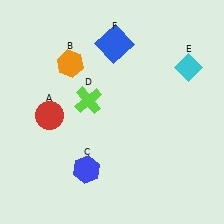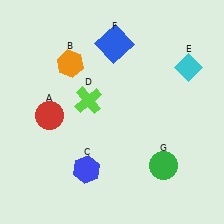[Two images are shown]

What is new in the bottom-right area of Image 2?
A green circle (G) was added in the bottom-right area of Image 2.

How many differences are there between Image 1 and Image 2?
There is 1 difference between the two images.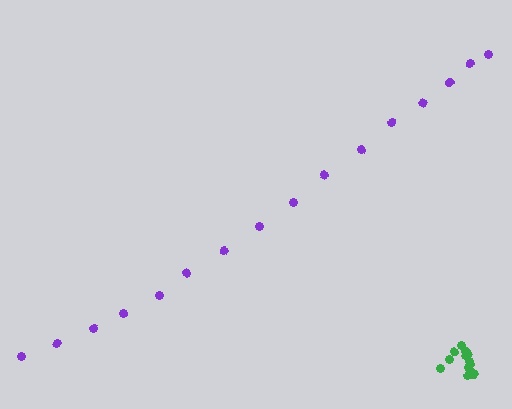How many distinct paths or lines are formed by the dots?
There are 2 distinct paths.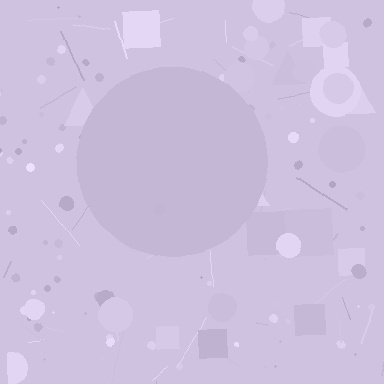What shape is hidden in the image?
A circle is hidden in the image.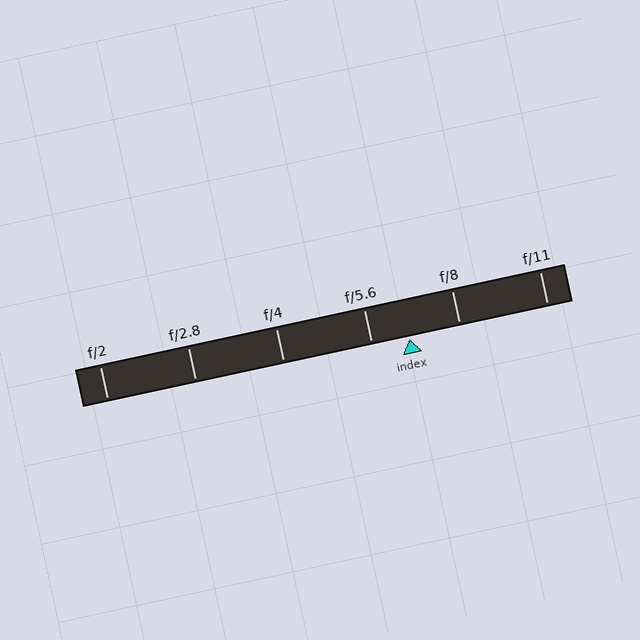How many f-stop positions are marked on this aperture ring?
There are 6 f-stop positions marked.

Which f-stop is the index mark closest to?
The index mark is closest to f/5.6.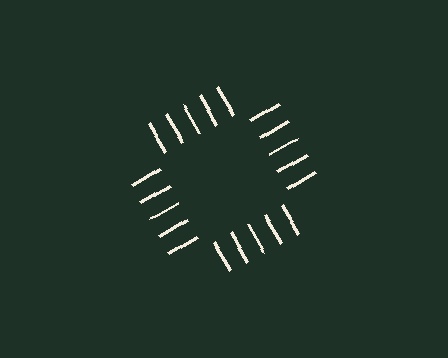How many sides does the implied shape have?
4 sides — the line-ends trace a square.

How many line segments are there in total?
20 — 5 along each of the 4 edges.